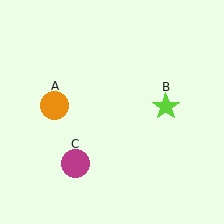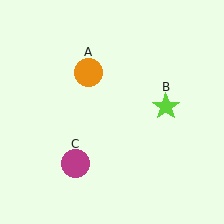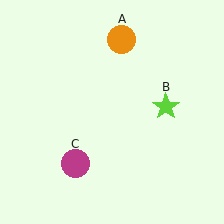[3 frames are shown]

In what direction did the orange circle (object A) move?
The orange circle (object A) moved up and to the right.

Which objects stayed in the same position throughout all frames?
Lime star (object B) and magenta circle (object C) remained stationary.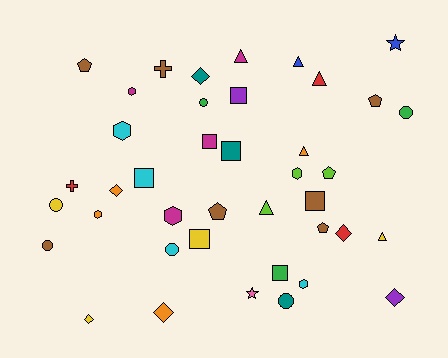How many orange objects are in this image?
There are 4 orange objects.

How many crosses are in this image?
There are 2 crosses.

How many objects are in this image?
There are 40 objects.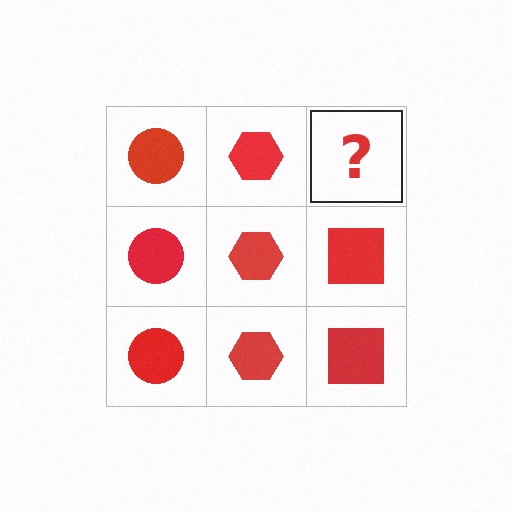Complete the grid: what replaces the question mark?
The question mark should be replaced with a red square.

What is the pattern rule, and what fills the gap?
The rule is that each column has a consistent shape. The gap should be filled with a red square.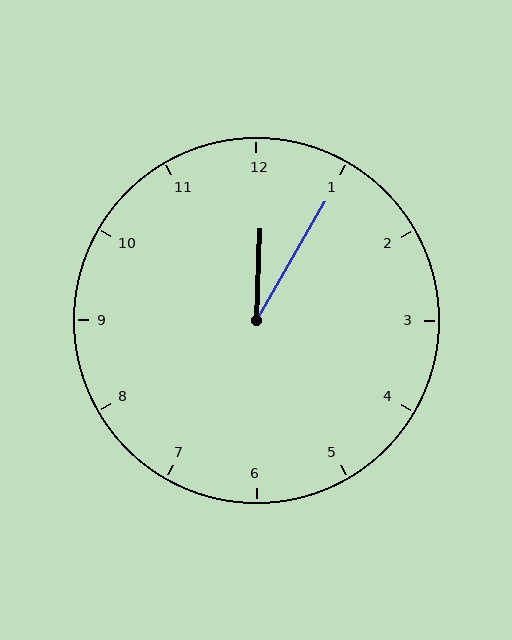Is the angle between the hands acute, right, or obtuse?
It is acute.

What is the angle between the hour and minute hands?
Approximately 28 degrees.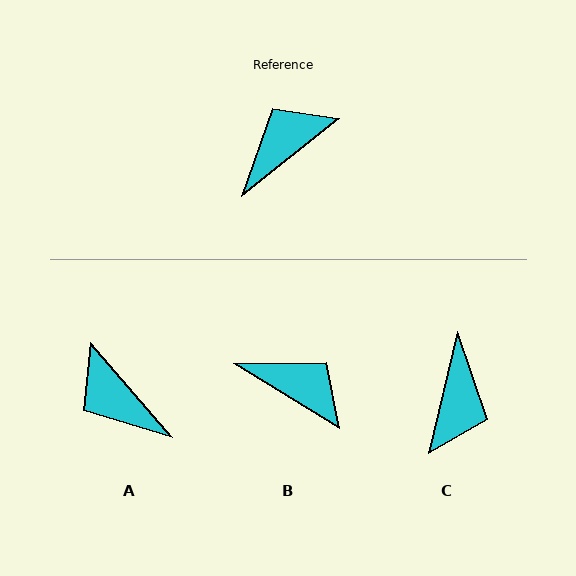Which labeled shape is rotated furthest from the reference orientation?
C, about 142 degrees away.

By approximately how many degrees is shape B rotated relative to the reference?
Approximately 70 degrees clockwise.